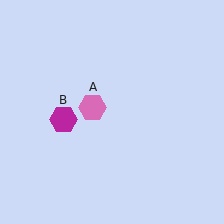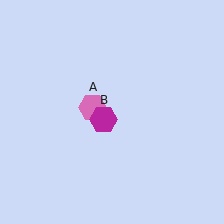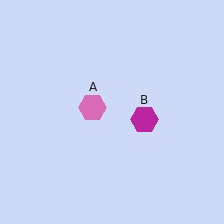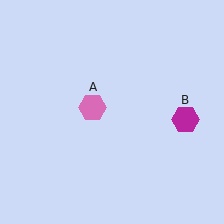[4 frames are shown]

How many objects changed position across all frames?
1 object changed position: magenta hexagon (object B).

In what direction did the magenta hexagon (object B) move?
The magenta hexagon (object B) moved right.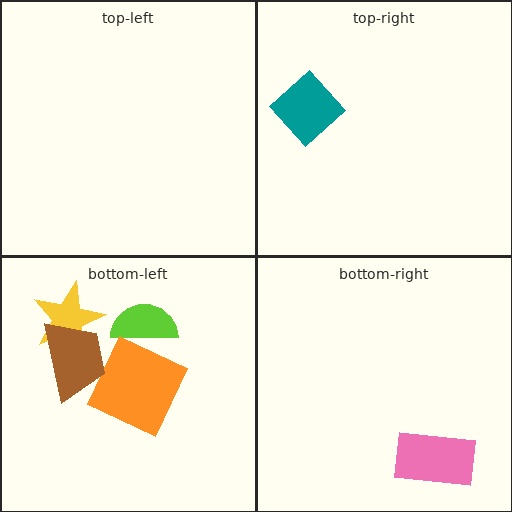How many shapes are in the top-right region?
1.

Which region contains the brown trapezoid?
The bottom-left region.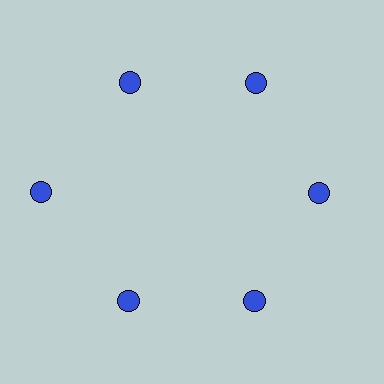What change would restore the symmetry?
The symmetry would be restored by moving it inward, back onto the ring so that all 6 circles sit at equal angles and equal distance from the center.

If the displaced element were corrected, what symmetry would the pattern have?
It would have 6-fold rotational symmetry — the pattern would map onto itself every 60 degrees.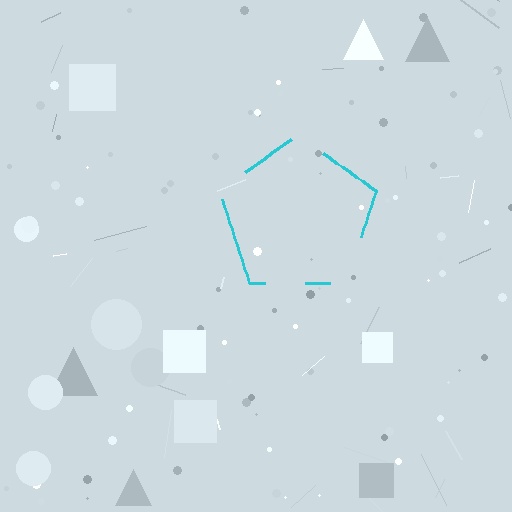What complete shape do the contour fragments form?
The contour fragments form a pentagon.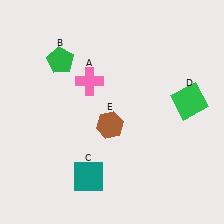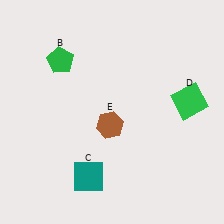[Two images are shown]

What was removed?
The pink cross (A) was removed in Image 2.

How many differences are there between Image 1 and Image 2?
There is 1 difference between the two images.